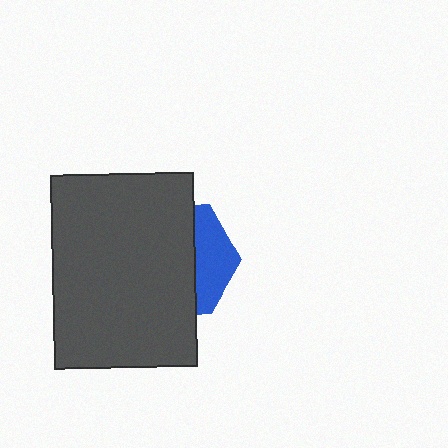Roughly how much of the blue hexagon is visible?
A small part of it is visible (roughly 32%).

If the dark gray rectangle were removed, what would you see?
You would see the complete blue hexagon.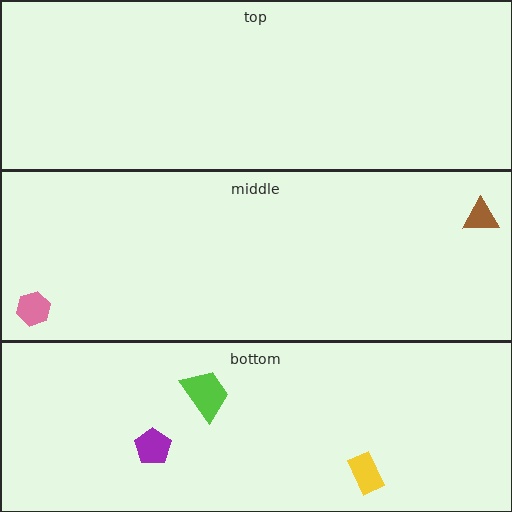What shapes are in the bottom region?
The yellow rectangle, the lime trapezoid, the purple pentagon.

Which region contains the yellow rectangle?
The bottom region.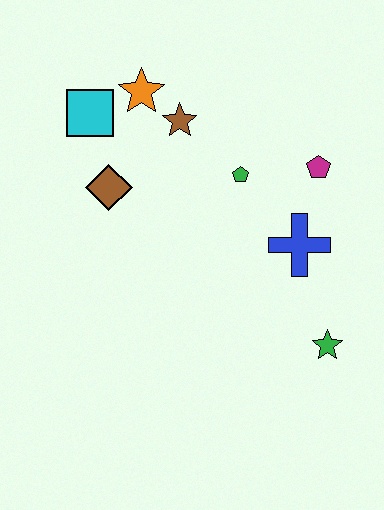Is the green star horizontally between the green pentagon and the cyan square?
No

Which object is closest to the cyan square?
The orange star is closest to the cyan square.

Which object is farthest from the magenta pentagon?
The cyan square is farthest from the magenta pentagon.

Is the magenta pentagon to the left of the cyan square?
No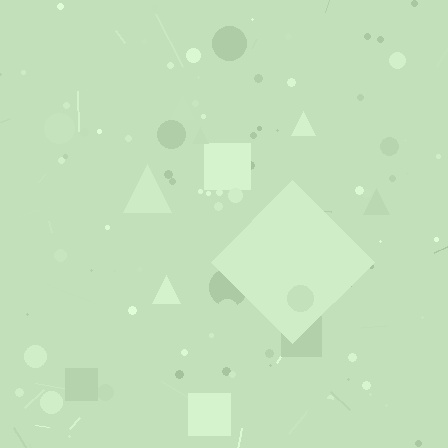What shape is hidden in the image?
A diamond is hidden in the image.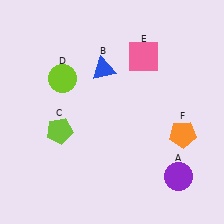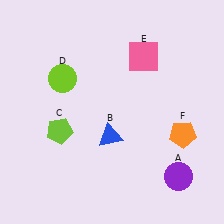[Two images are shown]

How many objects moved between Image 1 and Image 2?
1 object moved between the two images.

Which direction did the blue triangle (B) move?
The blue triangle (B) moved down.